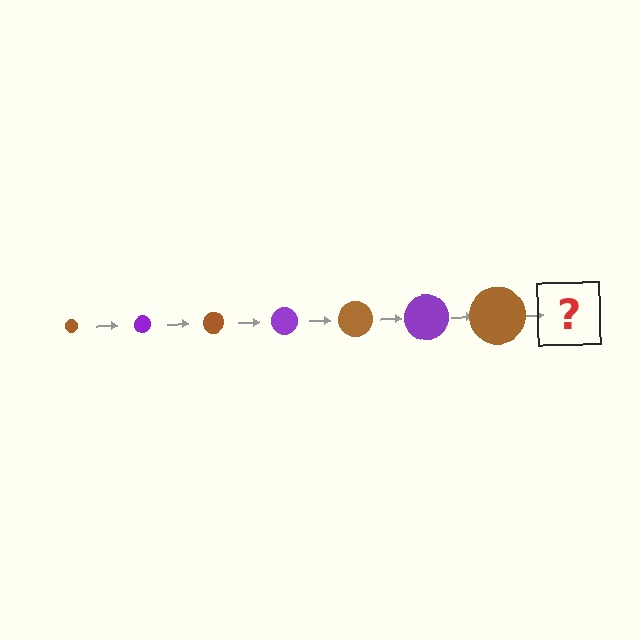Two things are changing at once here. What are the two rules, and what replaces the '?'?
The two rules are that the circle grows larger each step and the color cycles through brown and purple. The '?' should be a purple circle, larger than the previous one.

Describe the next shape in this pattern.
It should be a purple circle, larger than the previous one.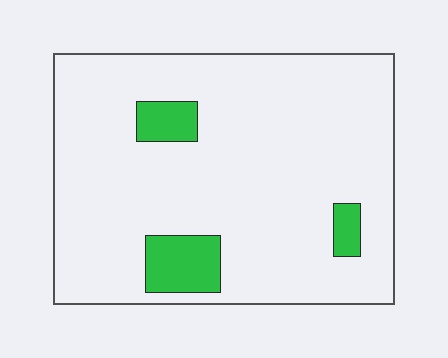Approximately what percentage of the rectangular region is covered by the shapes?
Approximately 10%.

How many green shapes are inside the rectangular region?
3.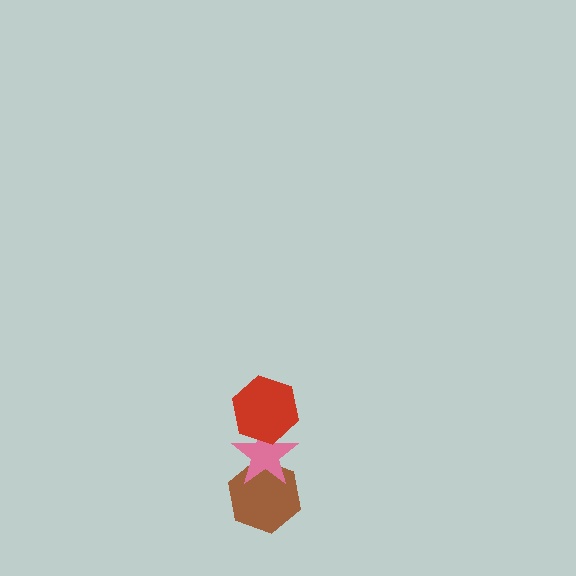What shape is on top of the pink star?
The red hexagon is on top of the pink star.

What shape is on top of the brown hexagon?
The pink star is on top of the brown hexagon.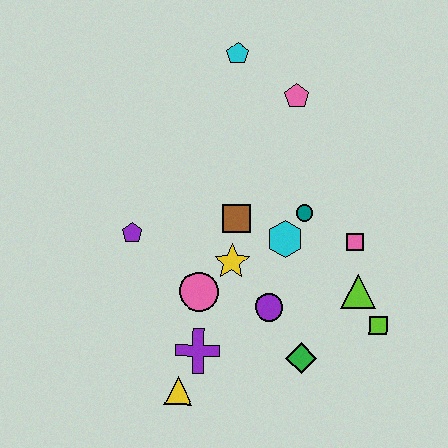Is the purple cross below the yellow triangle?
No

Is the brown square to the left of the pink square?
Yes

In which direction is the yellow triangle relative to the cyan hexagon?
The yellow triangle is below the cyan hexagon.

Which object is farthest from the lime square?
The cyan pentagon is farthest from the lime square.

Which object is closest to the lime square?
The lime triangle is closest to the lime square.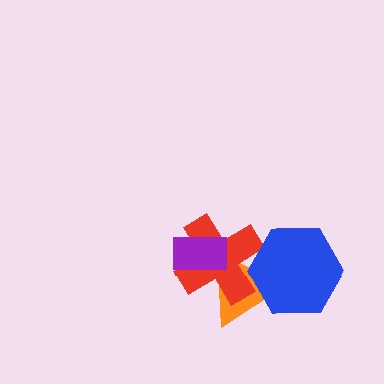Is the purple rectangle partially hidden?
No, no other shape covers it.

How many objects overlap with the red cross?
3 objects overlap with the red cross.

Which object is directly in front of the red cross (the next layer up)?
The blue hexagon is directly in front of the red cross.